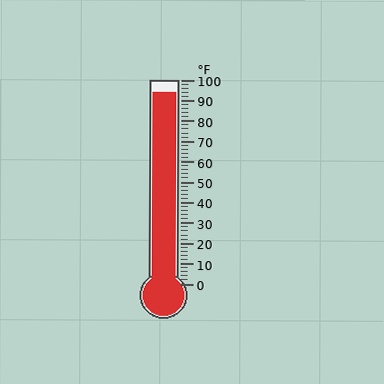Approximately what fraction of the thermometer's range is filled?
The thermometer is filled to approximately 95% of its range.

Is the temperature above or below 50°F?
The temperature is above 50°F.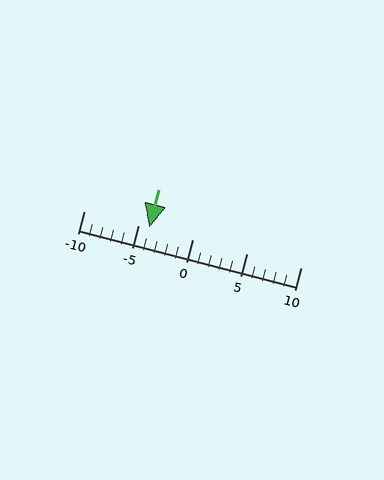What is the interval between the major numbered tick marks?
The major tick marks are spaced 5 units apart.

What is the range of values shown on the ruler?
The ruler shows values from -10 to 10.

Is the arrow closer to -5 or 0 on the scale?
The arrow is closer to -5.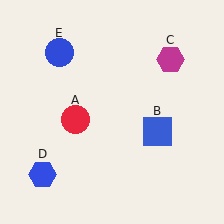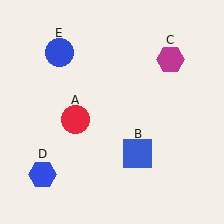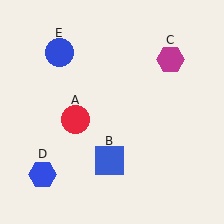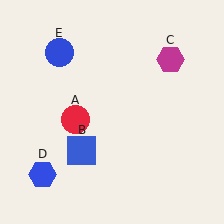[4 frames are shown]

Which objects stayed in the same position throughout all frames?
Red circle (object A) and magenta hexagon (object C) and blue hexagon (object D) and blue circle (object E) remained stationary.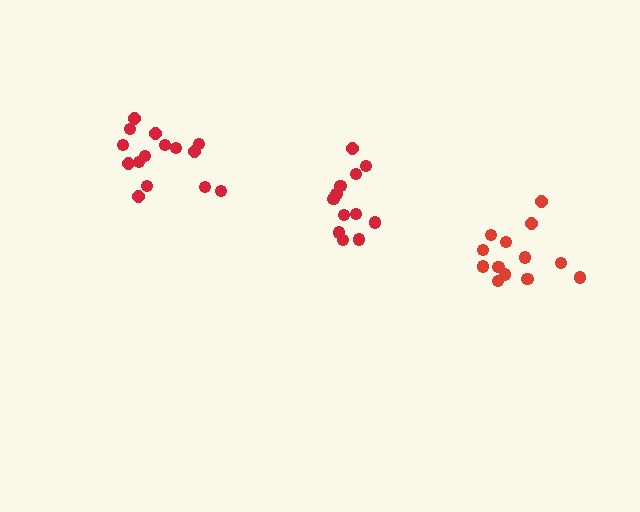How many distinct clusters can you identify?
There are 3 distinct clusters.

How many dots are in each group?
Group 1: 15 dots, Group 2: 12 dots, Group 3: 13 dots (40 total).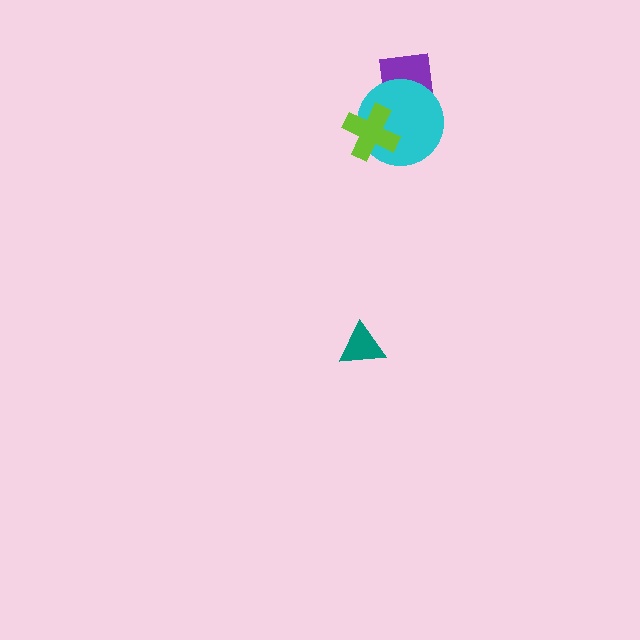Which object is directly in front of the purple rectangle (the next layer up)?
The cyan circle is directly in front of the purple rectangle.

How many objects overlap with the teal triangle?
0 objects overlap with the teal triangle.